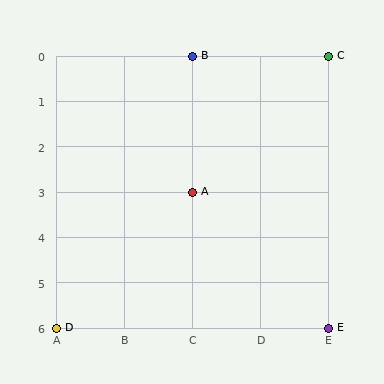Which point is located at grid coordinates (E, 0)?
Point C is at (E, 0).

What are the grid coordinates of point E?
Point E is at grid coordinates (E, 6).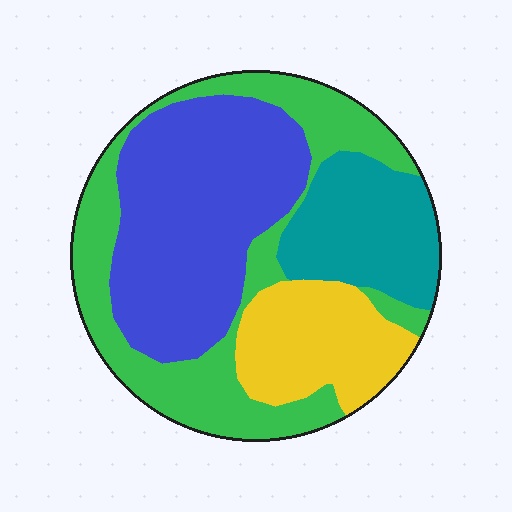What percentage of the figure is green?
Green takes up between a quarter and a half of the figure.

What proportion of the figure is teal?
Teal covers 17% of the figure.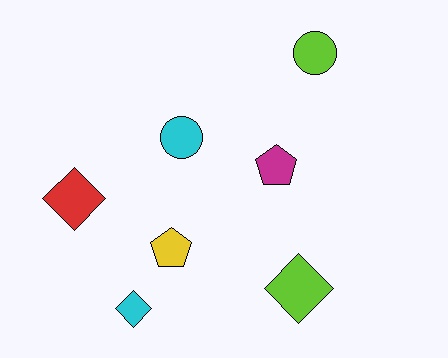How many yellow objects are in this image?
There is 1 yellow object.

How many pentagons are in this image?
There are 2 pentagons.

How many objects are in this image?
There are 7 objects.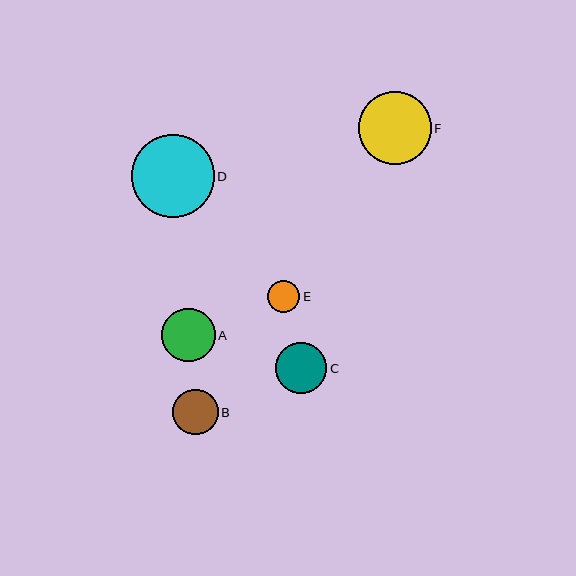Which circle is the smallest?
Circle E is the smallest with a size of approximately 32 pixels.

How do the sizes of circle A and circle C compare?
Circle A and circle C are approximately the same size.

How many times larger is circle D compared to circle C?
Circle D is approximately 1.6 times the size of circle C.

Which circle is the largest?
Circle D is the largest with a size of approximately 82 pixels.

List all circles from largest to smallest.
From largest to smallest: D, F, A, C, B, E.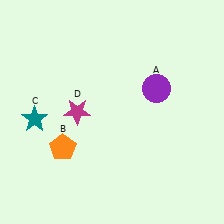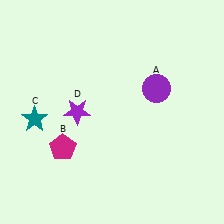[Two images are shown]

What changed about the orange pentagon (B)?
In Image 1, B is orange. In Image 2, it changed to magenta.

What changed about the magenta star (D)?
In Image 1, D is magenta. In Image 2, it changed to purple.